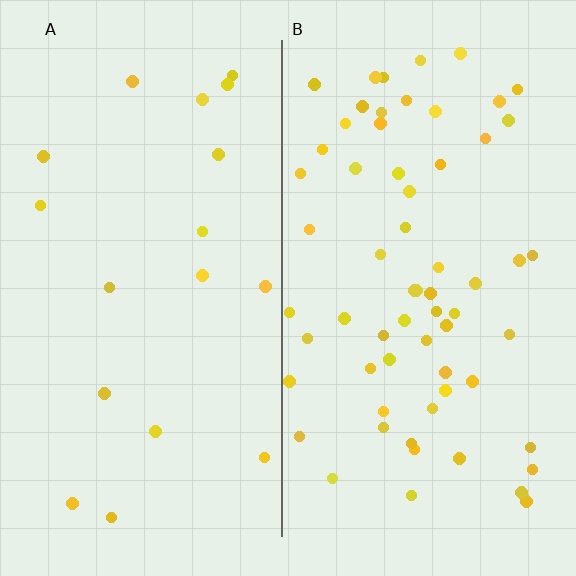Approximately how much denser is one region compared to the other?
Approximately 3.6× — region B over region A.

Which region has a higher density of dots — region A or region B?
B (the right).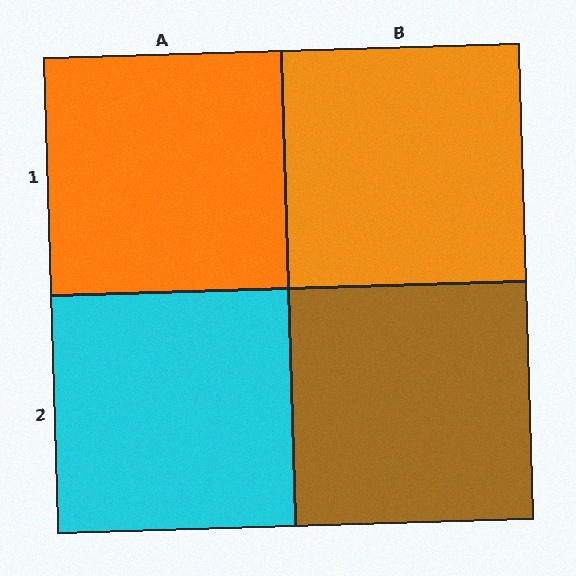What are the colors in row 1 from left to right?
Orange, orange.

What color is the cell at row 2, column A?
Cyan.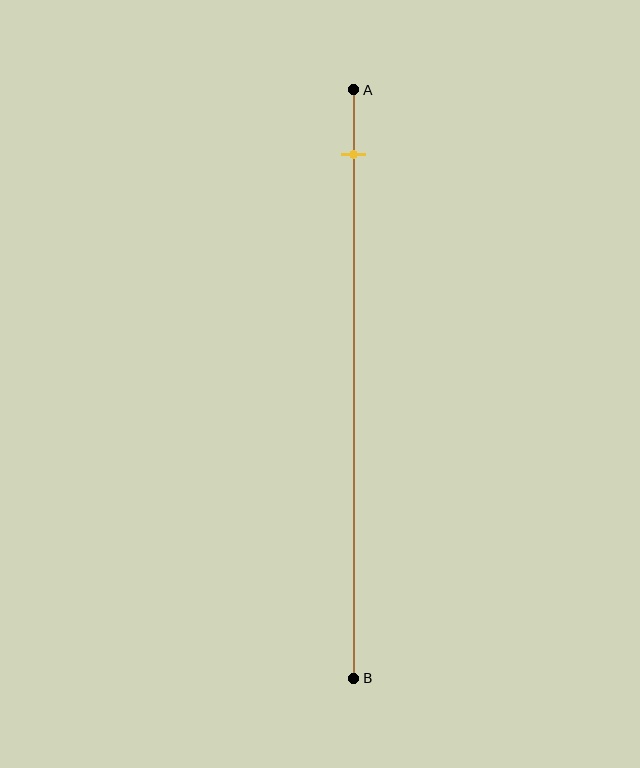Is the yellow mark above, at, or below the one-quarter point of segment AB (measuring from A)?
The yellow mark is above the one-quarter point of segment AB.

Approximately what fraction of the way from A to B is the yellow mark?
The yellow mark is approximately 10% of the way from A to B.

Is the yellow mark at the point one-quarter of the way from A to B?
No, the mark is at about 10% from A, not at the 25% one-quarter point.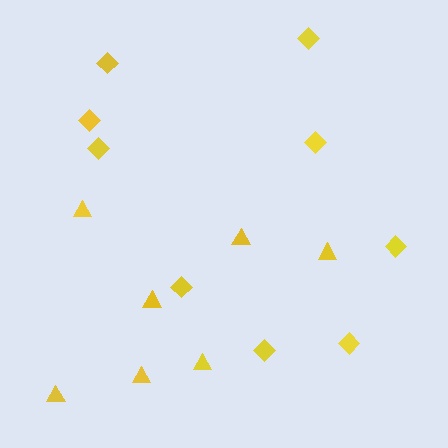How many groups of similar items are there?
There are 2 groups: one group of triangles (7) and one group of diamonds (9).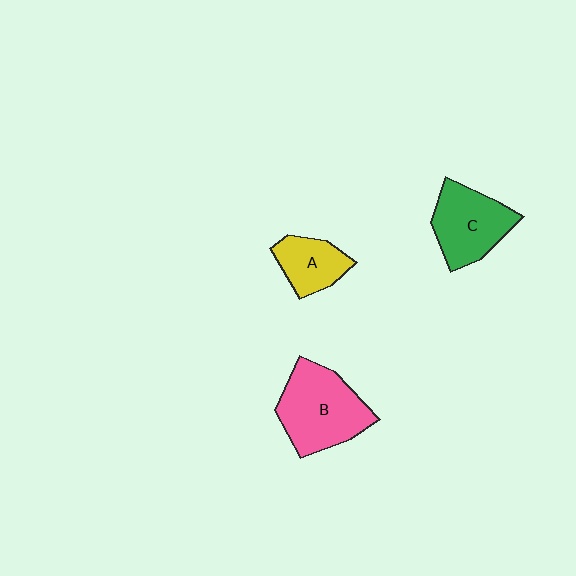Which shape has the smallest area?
Shape A (yellow).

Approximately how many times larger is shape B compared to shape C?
Approximately 1.3 times.